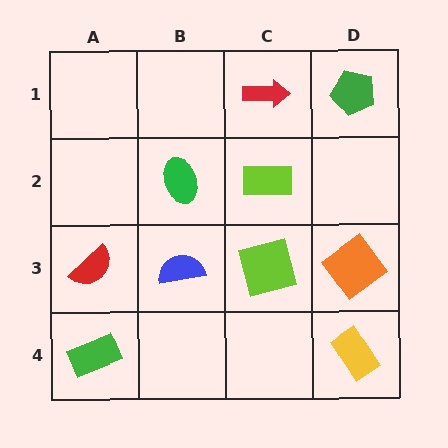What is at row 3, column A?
A red semicircle.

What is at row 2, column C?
A lime rectangle.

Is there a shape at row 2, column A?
No, that cell is empty.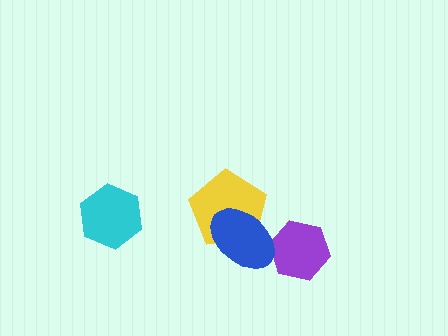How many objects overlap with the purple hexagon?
1 object overlaps with the purple hexagon.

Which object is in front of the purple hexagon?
The blue ellipse is in front of the purple hexagon.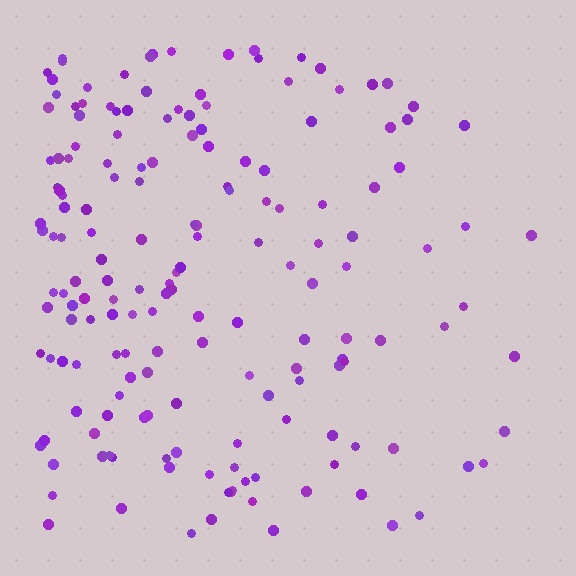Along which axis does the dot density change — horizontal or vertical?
Horizontal.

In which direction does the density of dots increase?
From right to left, with the left side densest.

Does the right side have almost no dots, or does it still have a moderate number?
Still a moderate number, just noticeably fewer than the left.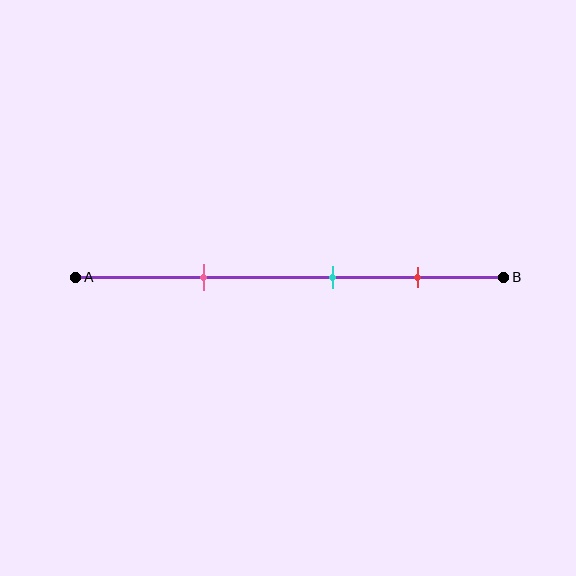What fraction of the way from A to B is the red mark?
The red mark is approximately 80% (0.8) of the way from A to B.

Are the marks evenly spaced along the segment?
Yes, the marks are approximately evenly spaced.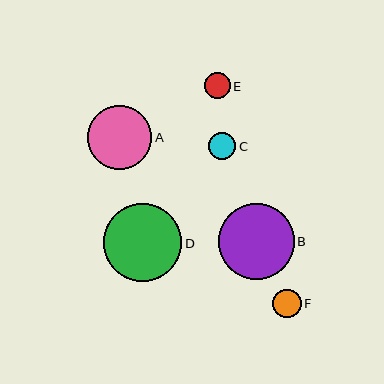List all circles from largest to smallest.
From largest to smallest: D, B, A, F, C, E.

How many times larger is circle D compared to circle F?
Circle D is approximately 2.7 times the size of circle F.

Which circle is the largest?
Circle D is the largest with a size of approximately 79 pixels.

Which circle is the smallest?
Circle E is the smallest with a size of approximately 26 pixels.